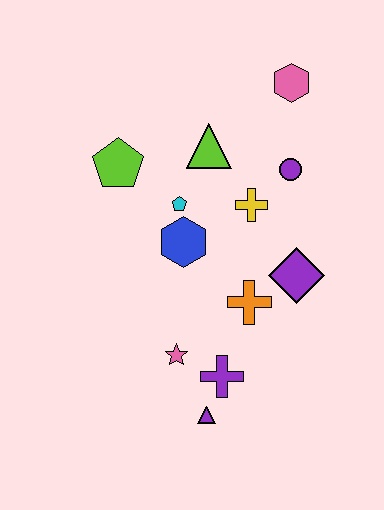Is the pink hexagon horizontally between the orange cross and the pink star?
No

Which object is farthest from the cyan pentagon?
The purple triangle is farthest from the cyan pentagon.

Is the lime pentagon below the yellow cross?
No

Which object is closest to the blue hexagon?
The cyan pentagon is closest to the blue hexagon.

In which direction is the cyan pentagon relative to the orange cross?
The cyan pentagon is above the orange cross.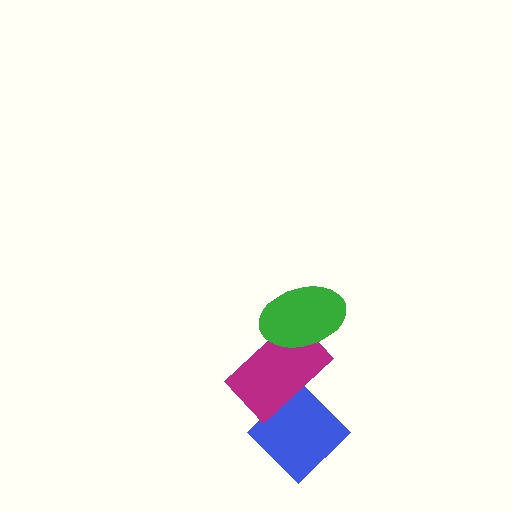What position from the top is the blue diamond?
The blue diamond is 3rd from the top.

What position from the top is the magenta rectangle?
The magenta rectangle is 2nd from the top.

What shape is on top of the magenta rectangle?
The green ellipse is on top of the magenta rectangle.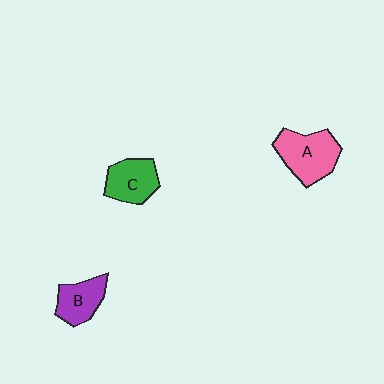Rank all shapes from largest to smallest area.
From largest to smallest: A (pink), C (green), B (purple).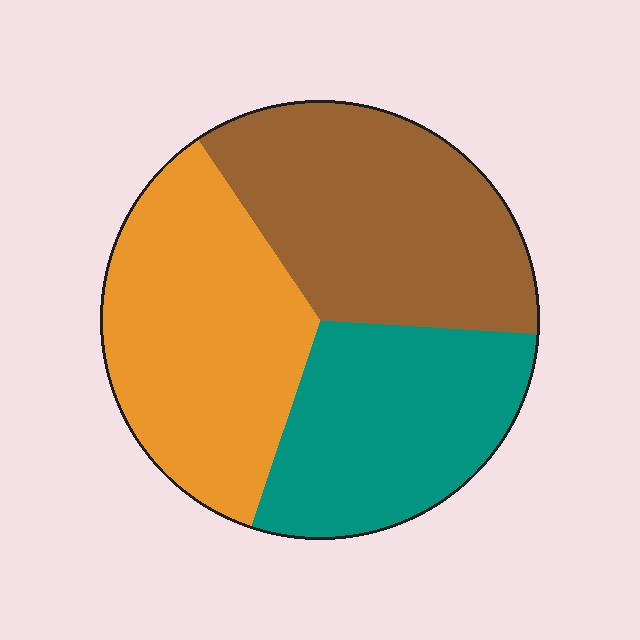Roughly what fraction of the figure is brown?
Brown covers around 35% of the figure.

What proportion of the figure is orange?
Orange takes up about three eighths (3/8) of the figure.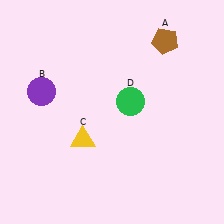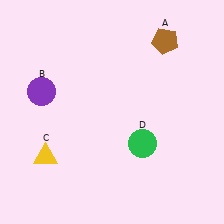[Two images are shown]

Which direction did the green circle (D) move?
The green circle (D) moved down.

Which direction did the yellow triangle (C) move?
The yellow triangle (C) moved left.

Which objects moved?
The objects that moved are: the yellow triangle (C), the green circle (D).